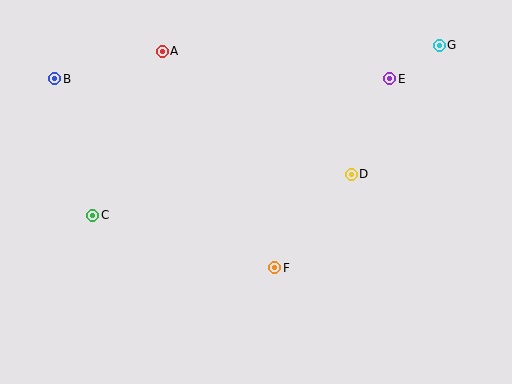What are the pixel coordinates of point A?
Point A is at (162, 51).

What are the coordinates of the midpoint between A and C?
The midpoint between A and C is at (127, 133).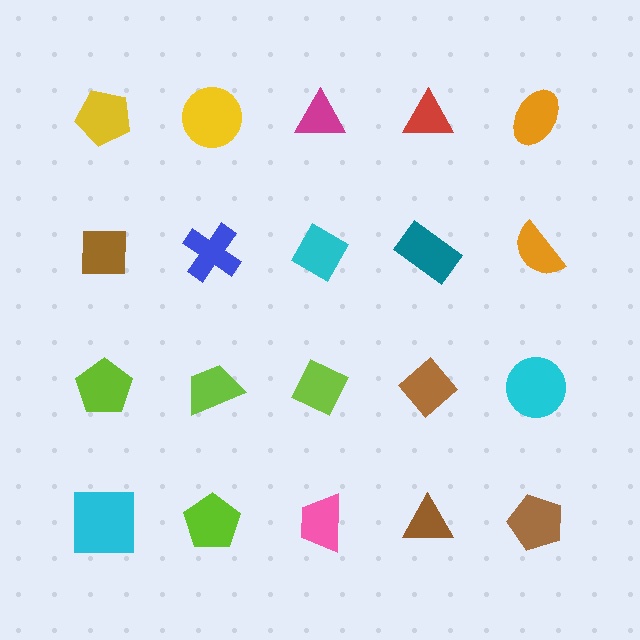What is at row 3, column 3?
A lime diamond.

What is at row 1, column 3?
A magenta triangle.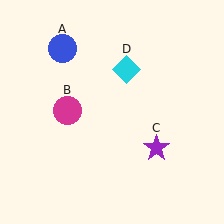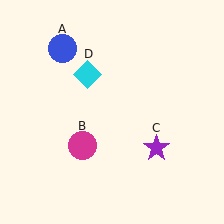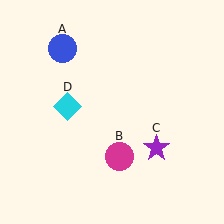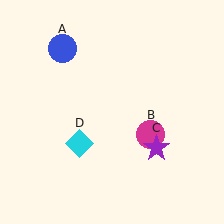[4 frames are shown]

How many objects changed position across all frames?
2 objects changed position: magenta circle (object B), cyan diamond (object D).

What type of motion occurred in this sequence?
The magenta circle (object B), cyan diamond (object D) rotated counterclockwise around the center of the scene.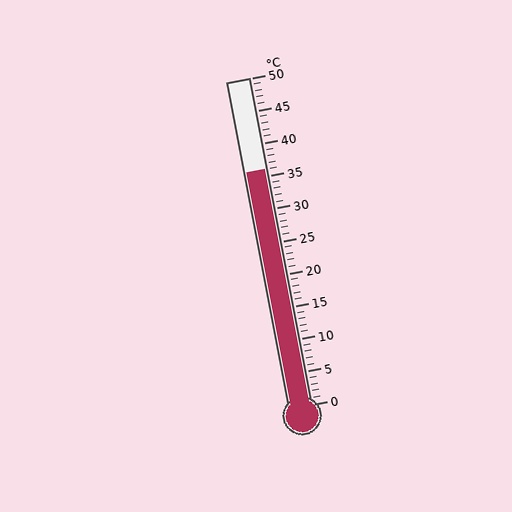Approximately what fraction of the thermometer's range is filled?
The thermometer is filled to approximately 70% of its range.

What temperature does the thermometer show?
The thermometer shows approximately 36°C.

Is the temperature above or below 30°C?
The temperature is above 30°C.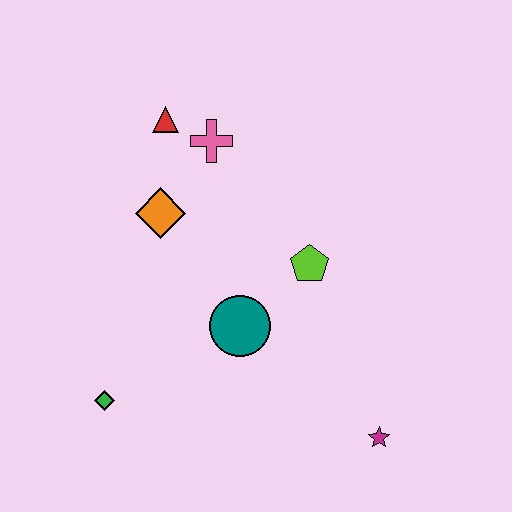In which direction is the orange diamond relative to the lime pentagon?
The orange diamond is to the left of the lime pentagon.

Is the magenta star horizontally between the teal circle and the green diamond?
No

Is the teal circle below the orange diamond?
Yes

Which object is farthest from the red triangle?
The magenta star is farthest from the red triangle.